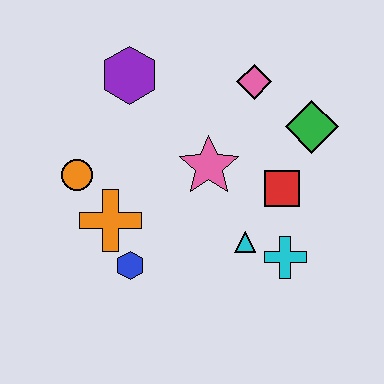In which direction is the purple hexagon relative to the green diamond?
The purple hexagon is to the left of the green diamond.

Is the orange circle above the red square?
Yes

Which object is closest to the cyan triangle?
The cyan cross is closest to the cyan triangle.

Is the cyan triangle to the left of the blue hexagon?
No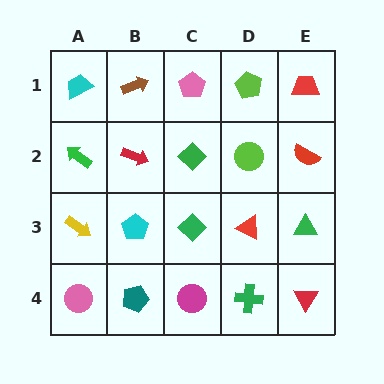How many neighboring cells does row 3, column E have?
3.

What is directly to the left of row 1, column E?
A lime pentagon.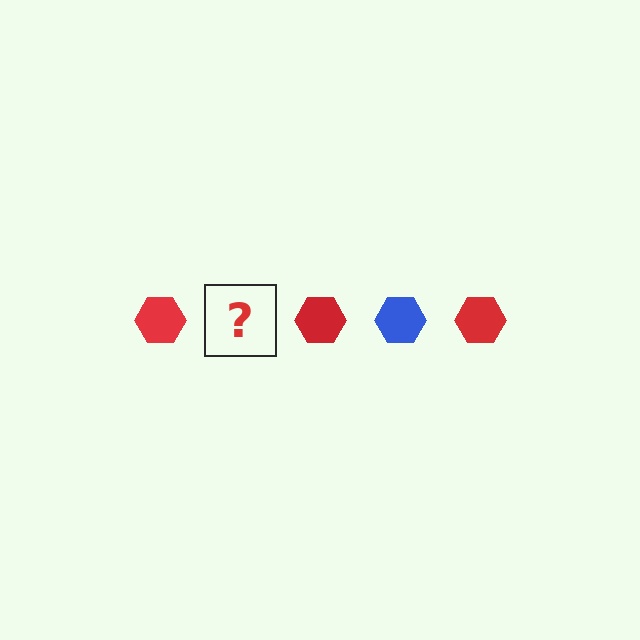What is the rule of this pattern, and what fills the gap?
The rule is that the pattern cycles through red, blue hexagons. The gap should be filled with a blue hexagon.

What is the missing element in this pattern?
The missing element is a blue hexagon.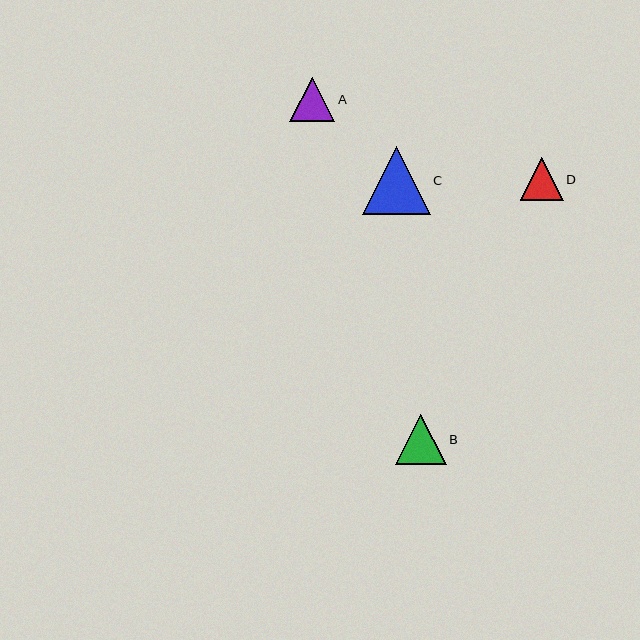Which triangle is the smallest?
Triangle D is the smallest with a size of approximately 43 pixels.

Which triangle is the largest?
Triangle C is the largest with a size of approximately 68 pixels.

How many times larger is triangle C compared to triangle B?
Triangle C is approximately 1.3 times the size of triangle B.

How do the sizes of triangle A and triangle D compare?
Triangle A and triangle D are approximately the same size.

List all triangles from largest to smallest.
From largest to smallest: C, B, A, D.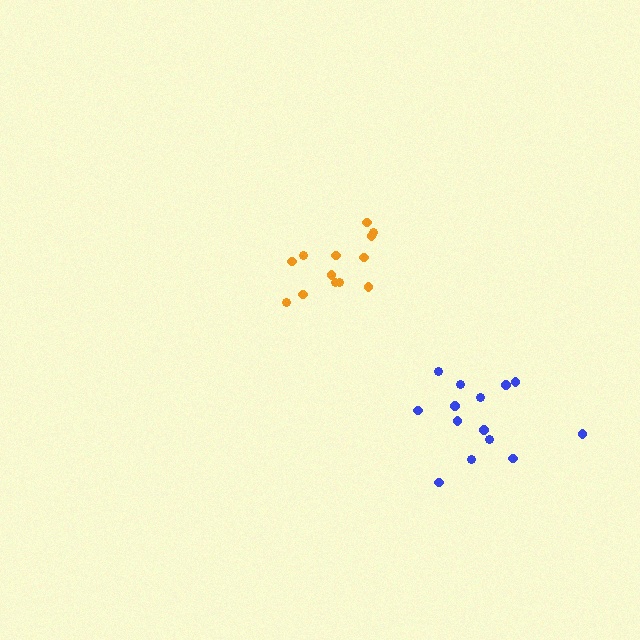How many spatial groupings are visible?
There are 2 spatial groupings.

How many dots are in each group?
Group 1: 14 dots, Group 2: 13 dots (27 total).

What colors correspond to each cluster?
The clusters are colored: blue, orange.